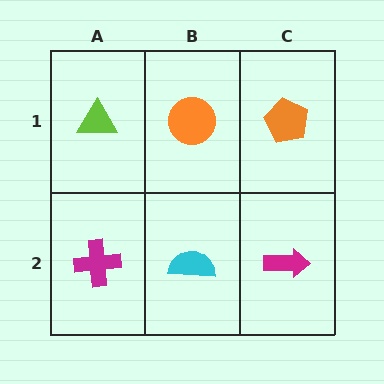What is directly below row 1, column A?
A magenta cross.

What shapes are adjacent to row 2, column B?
An orange circle (row 1, column B), a magenta cross (row 2, column A), a magenta arrow (row 2, column C).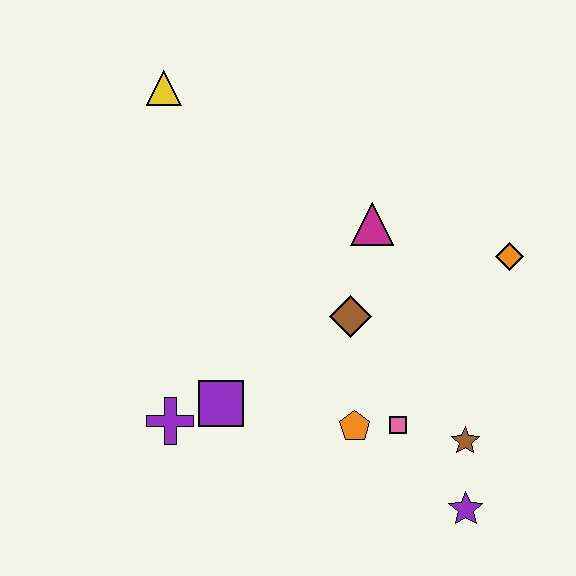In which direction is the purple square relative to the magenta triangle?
The purple square is below the magenta triangle.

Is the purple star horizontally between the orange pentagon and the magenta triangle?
No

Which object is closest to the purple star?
The brown star is closest to the purple star.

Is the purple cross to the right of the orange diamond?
No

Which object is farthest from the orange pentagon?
The yellow triangle is farthest from the orange pentagon.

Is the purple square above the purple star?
Yes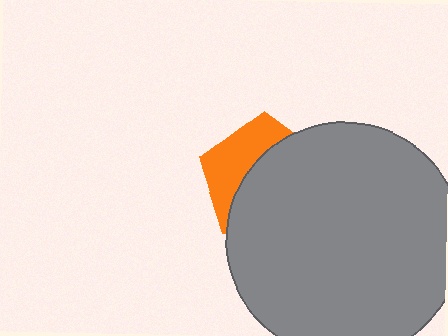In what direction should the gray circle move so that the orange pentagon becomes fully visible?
The gray circle should move toward the lower-right. That is the shortest direction to clear the overlap and leave the orange pentagon fully visible.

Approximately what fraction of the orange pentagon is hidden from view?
Roughly 63% of the orange pentagon is hidden behind the gray circle.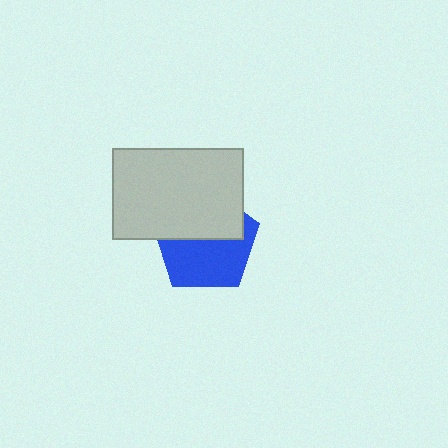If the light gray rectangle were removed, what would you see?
You would see the complete blue pentagon.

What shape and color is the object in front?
The object in front is a light gray rectangle.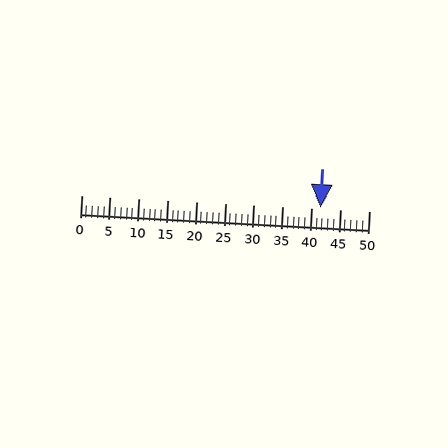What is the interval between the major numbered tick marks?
The major tick marks are spaced 5 units apart.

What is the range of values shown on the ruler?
The ruler shows values from 0 to 50.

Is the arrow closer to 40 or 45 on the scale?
The arrow is closer to 40.